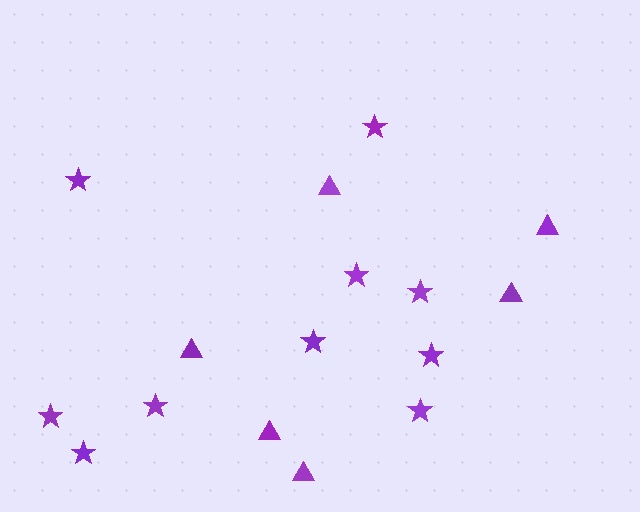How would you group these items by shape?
There are 2 groups: one group of stars (10) and one group of triangles (6).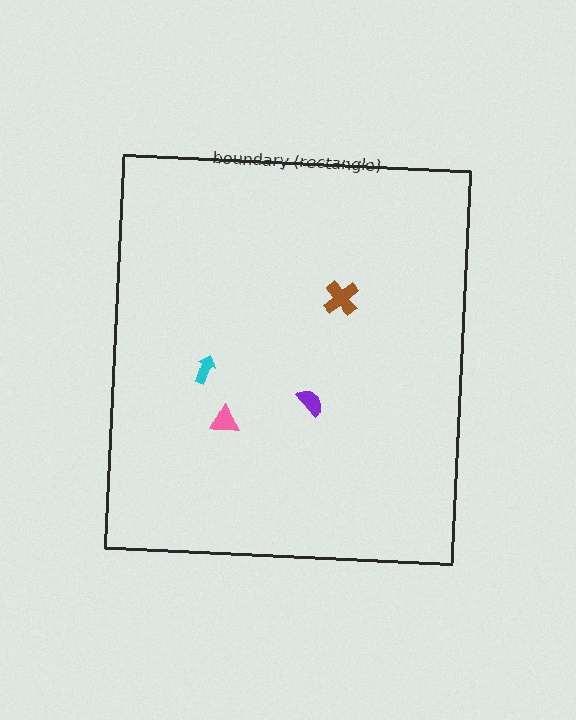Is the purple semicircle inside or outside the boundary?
Inside.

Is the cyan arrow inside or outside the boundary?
Inside.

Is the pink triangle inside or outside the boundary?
Inside.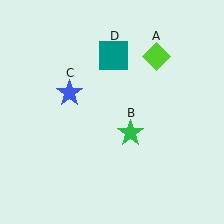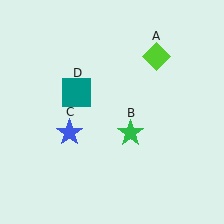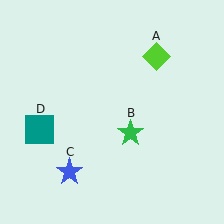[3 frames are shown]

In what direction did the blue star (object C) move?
The blue star (object C) moved down.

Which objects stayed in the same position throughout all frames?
Lime diamond (object A) and green star (object B) remained stationary.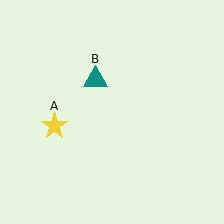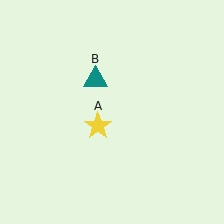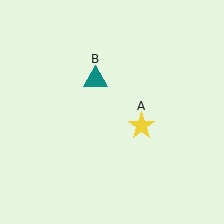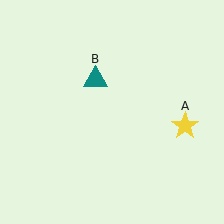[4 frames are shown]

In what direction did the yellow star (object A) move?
The yellow star (object A) moved right.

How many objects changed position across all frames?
1 object changed position: yellow star (object A).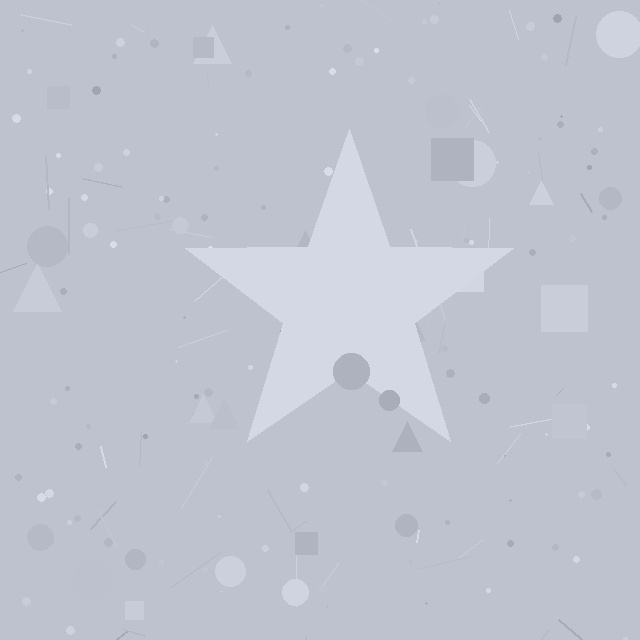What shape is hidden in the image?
A star is hidden in the image.